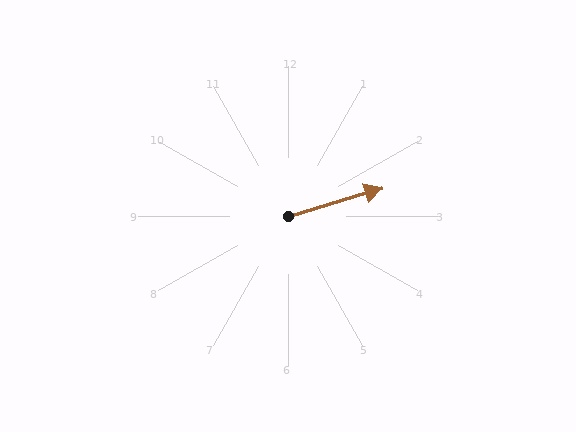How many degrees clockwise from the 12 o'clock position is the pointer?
Approximately 73 degrees.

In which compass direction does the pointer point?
East.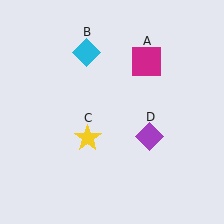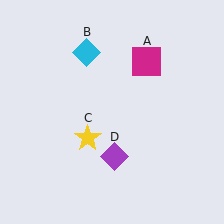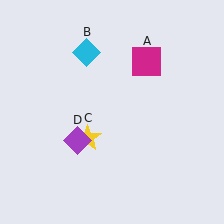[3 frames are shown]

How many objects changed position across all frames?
1 object changed position: purple diamond (object D).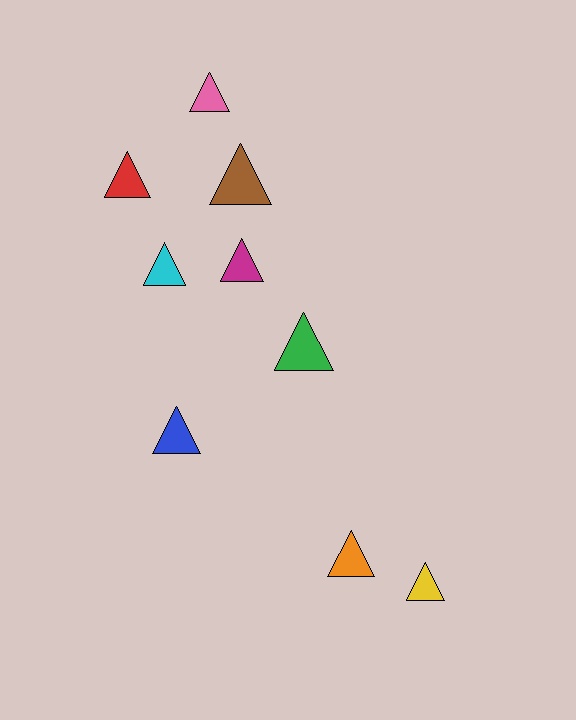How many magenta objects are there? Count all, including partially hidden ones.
There is 1 magenta object.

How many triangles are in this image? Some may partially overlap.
There are 9 triangles.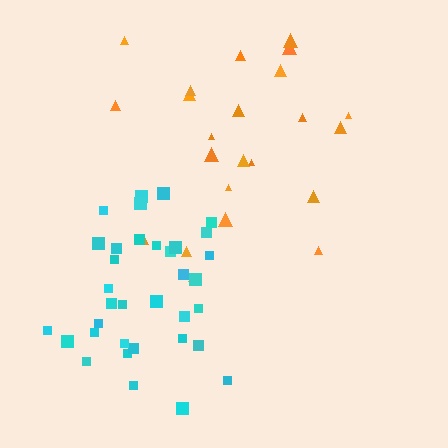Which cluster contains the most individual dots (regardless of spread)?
Cyan (35).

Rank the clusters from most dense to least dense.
cyan, orange.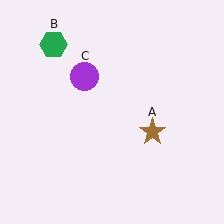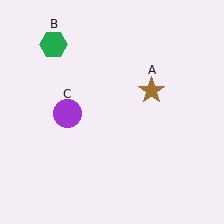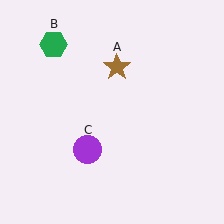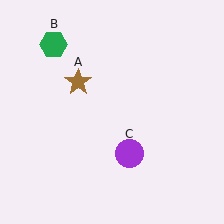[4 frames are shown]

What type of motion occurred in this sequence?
The brown star (object A), purple circle (object C) rotated counterclockwise around the center of the scene.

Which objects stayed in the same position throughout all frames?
Green hexagon (object B) remained stationary.